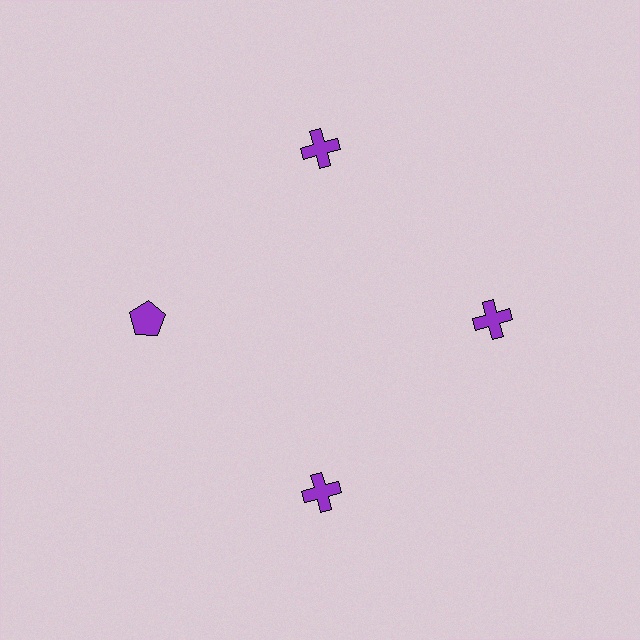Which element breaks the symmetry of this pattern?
The purple pentagon at roughly the 9 o'clock position breaks the symmetry. All other shapes are purple crosses.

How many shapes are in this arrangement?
There are 4 shapes arranged in a ring pattern.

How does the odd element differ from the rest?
It has a different shape: pentagon instead of cross.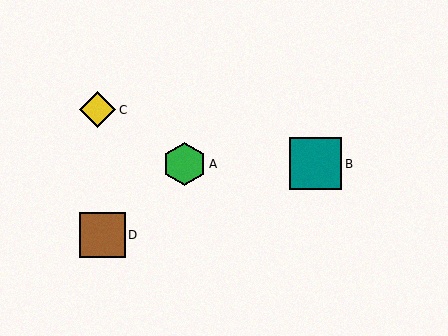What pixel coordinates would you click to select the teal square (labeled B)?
Click at (315, 164) to select the teal square B.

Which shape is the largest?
The teal square (labeled B) is the largest.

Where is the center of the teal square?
The center of the teal square is at (315, 164).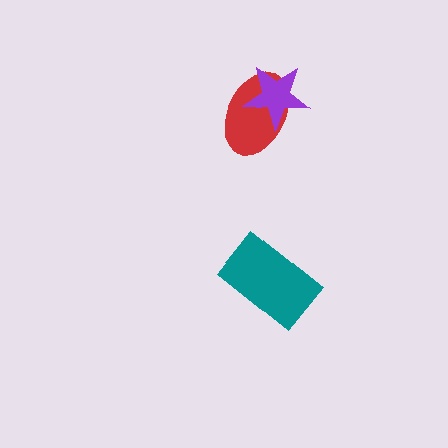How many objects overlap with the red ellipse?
1 object overlaps with the red ellipse.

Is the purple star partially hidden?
No, no other shape covers it.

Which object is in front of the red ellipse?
The purple star is in front of the red ellipse.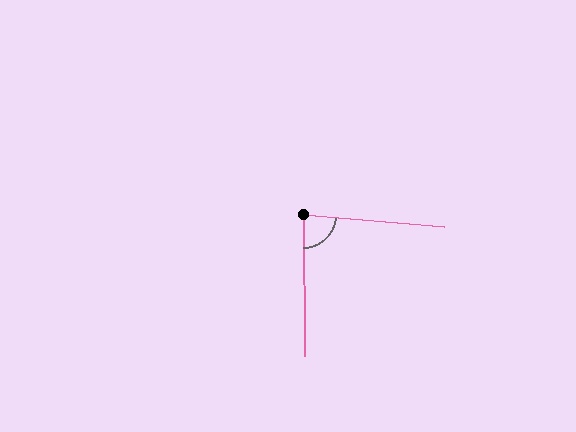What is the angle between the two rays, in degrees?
Approximately 85 degrees.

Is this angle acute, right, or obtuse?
It is acute.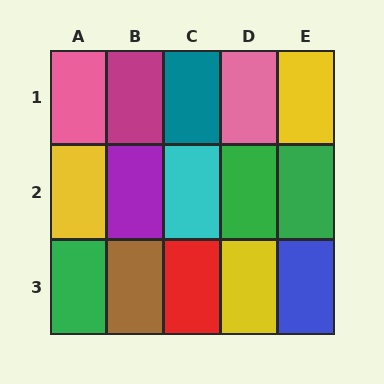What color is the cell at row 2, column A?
Yellow.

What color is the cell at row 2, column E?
Green.